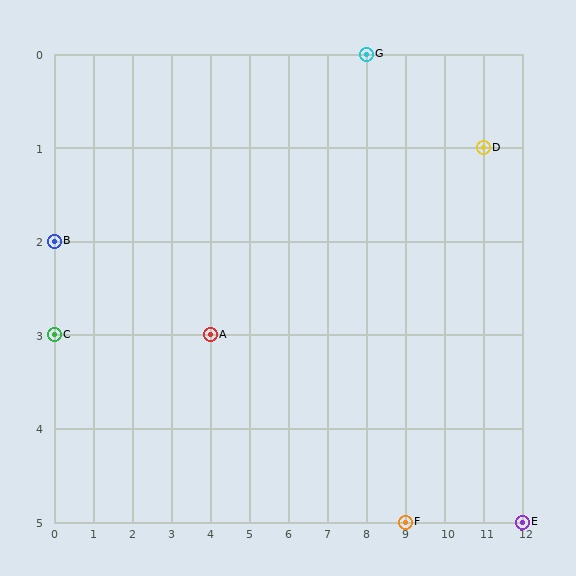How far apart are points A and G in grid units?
Points A and G are 4 columns and 3 rows apart (about 5.0 grid units diagonally).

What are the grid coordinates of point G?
Point G is at grid coordinates (8, 0).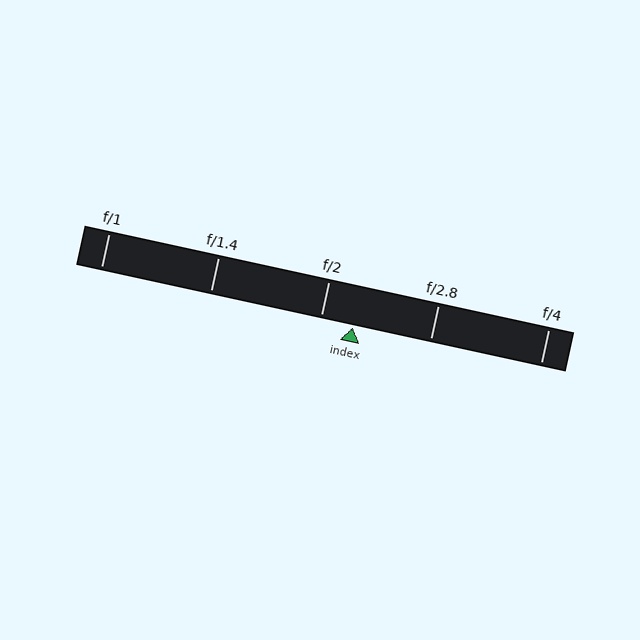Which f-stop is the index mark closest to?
The index mark is closest to f/2.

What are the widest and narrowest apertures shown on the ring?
The widest aperture shown is f/1 and the narrowest is f/4.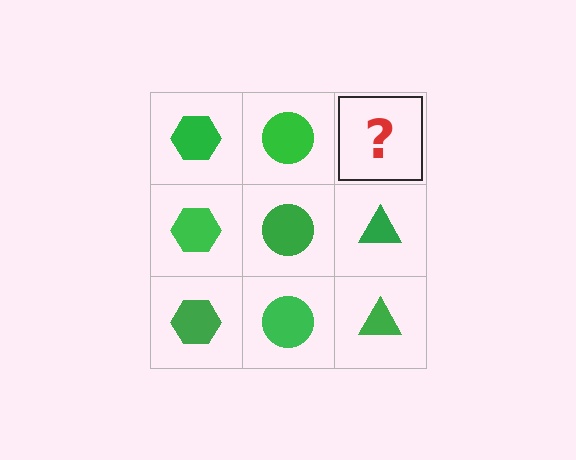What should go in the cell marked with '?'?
The missing cell should contain a green triangle.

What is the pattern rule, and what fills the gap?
The rule is that each column has a consistent shape. The gap should be filled with a green triangle.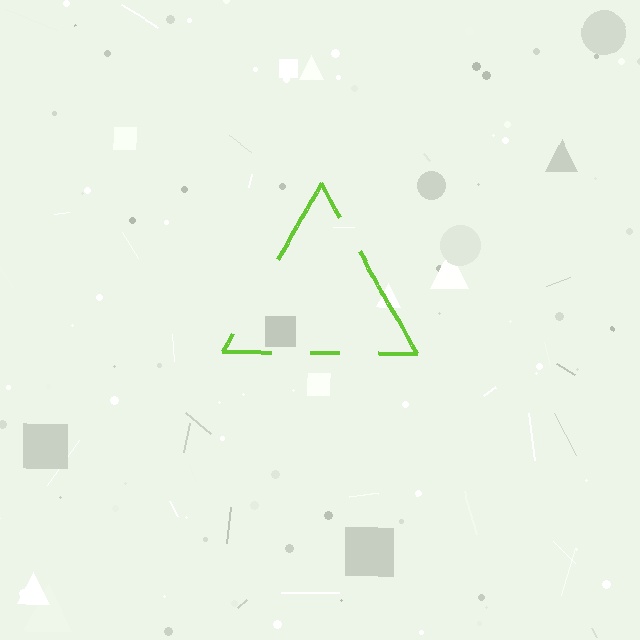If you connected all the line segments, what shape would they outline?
They would outline a triangle.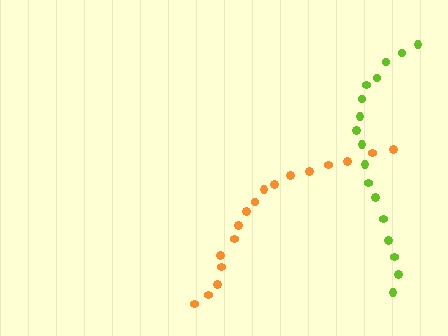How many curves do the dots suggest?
There are 2 distinct paths.